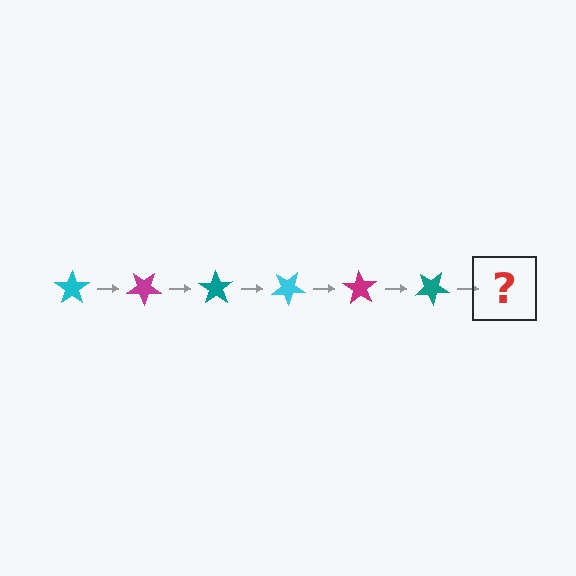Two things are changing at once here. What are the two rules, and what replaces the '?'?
The two rules are that it rotates 35 degrees each step and the color cycles through cyan, magenta, and teal. The '?' should be a cyan star, rotated 210 degrees from the start.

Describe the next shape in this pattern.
It should be a cyan star, rotated 210 degrees from the start.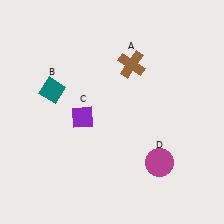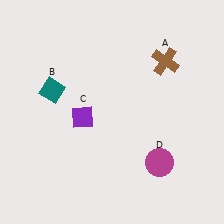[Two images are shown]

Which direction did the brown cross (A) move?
The brown cross (A) moved right.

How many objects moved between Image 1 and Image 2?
1 object moved between the two images.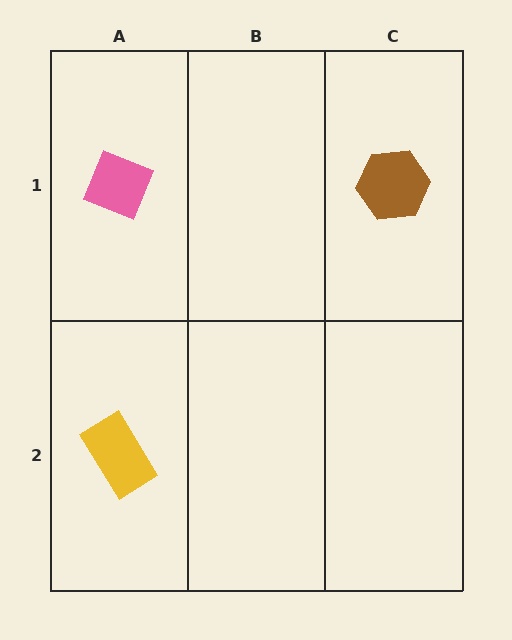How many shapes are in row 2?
1 shape.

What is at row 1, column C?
A brown hexagon.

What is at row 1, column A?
A pink diamond.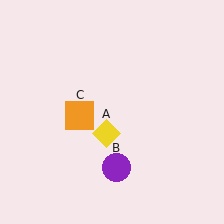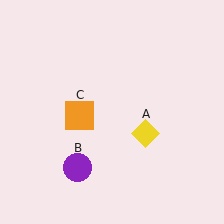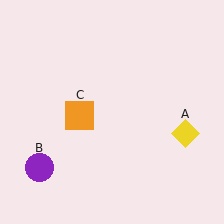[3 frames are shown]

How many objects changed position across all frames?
2 objects changed position: yellow diamond (object A), purple circle (object B).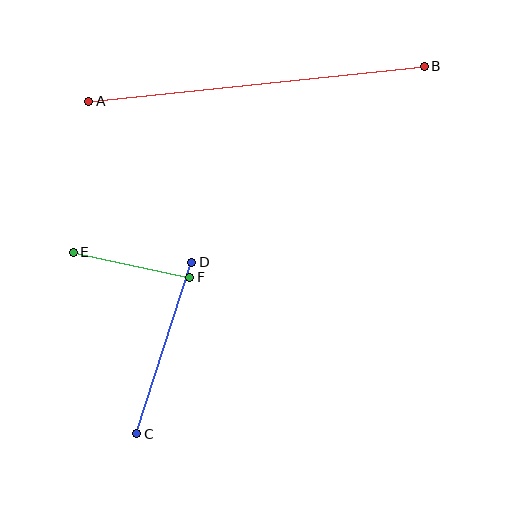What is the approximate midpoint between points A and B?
The midpoint is at approximately (257, 84) pixels.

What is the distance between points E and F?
The distance is approximately 119 pixels.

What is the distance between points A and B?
The distance is approximately 337 pixels.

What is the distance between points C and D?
The distance is approximately 180 pixels.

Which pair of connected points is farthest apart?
Points A and B are farthest apart.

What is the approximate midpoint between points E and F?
The midpoint is at approximately (131, 265) pixels.